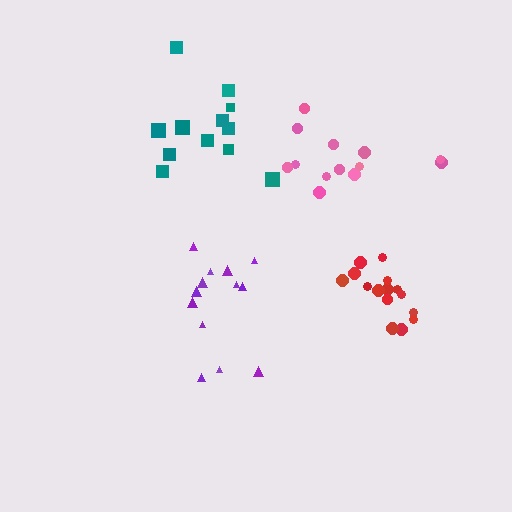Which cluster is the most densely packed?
Red.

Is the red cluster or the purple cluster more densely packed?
Red.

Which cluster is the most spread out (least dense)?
Teal.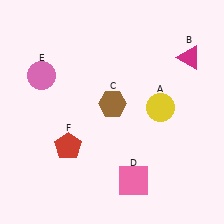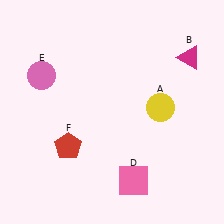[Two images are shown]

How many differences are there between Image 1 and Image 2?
There is 1 difference between the two images.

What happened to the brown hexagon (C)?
The brown hexagon (C) was removed in Image 2. It was in the top-right area of Image 1.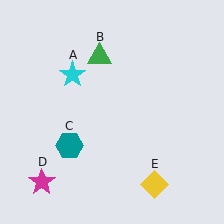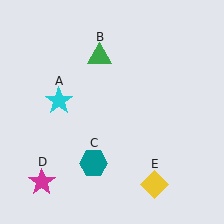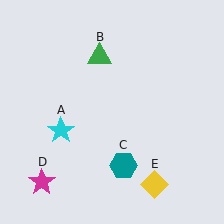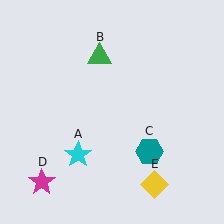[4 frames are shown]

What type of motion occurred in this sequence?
The cyan star (object A), teal hexagon (object C) rotated counterclockwise around the center of the scene.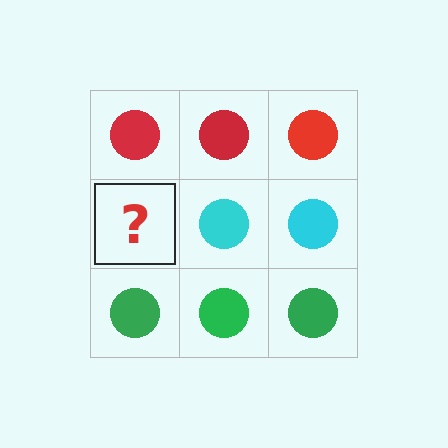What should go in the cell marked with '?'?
The missing cell should contain a cyan circle.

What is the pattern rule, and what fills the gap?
The rule is that each row has a consistent color. The gap should be filled with a cyan circle.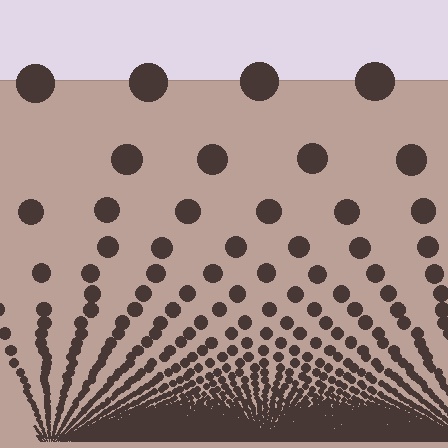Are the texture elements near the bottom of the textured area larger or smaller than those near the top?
Smaller. The gradient is inverted — elements near the bottom are smaller and denser.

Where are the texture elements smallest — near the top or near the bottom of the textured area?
Near the bottom.